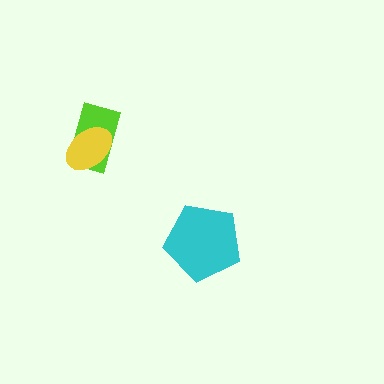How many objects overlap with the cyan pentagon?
0 objects overlap with the cyan pentagon.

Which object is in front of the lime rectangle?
The yellow ellipse is in front of the lime rectangle.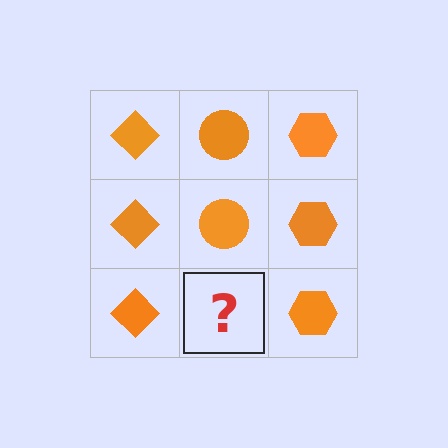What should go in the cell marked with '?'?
The missing cell should contain an orange circle.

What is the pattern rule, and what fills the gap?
The rule is that each column has a consistent shape. The gap should be filled with an orange circle.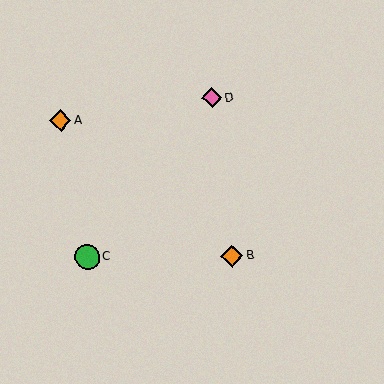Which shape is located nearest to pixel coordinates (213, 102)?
The pink diamond (labeled D) at (212, 98) is nearest to that location.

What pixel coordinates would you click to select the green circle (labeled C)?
Click at (87, 257) to select the green circle C.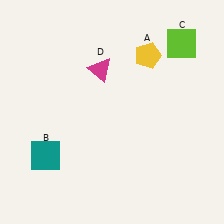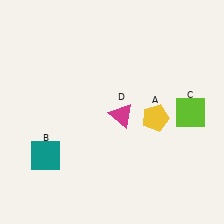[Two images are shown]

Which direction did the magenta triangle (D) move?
The magenta triangle (D) moved down.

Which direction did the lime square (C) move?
The lime square (C) moved down.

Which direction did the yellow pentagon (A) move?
The yellow pentagon (A) moved down.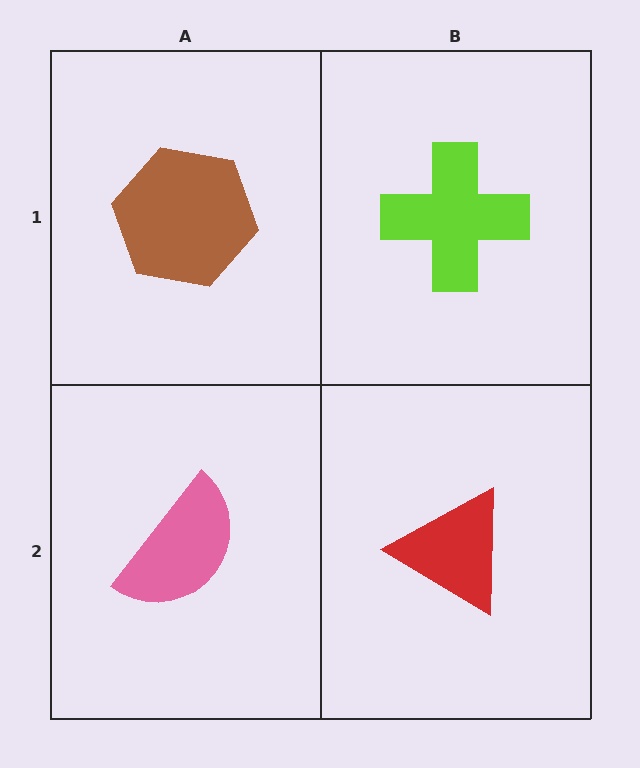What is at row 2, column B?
A red triangle.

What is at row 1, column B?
A lime cross.